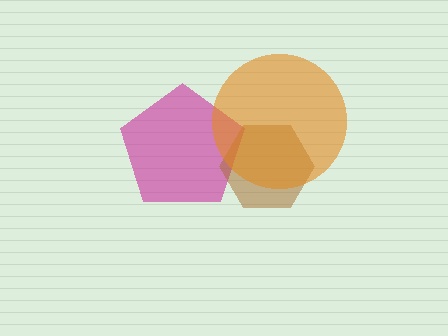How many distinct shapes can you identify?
There are 3 distinct shapes: a magenta pentagon, a brown hexagon, an orange circle.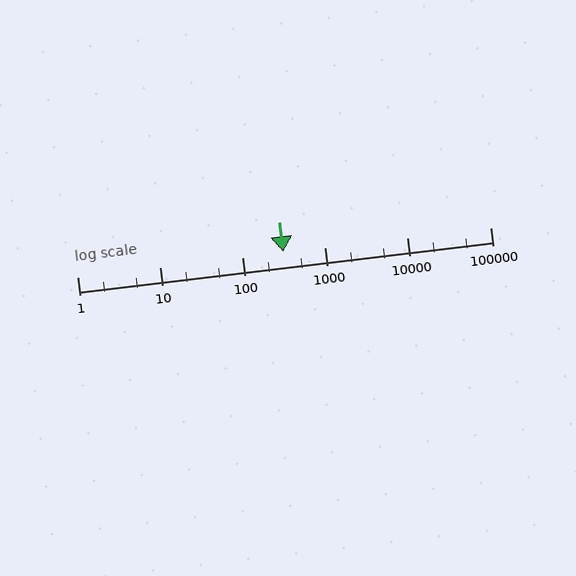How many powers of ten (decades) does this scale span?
The scale spans 5 decades, from 1 to 100000.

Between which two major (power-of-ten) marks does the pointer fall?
The pointer is between 100 and 1000.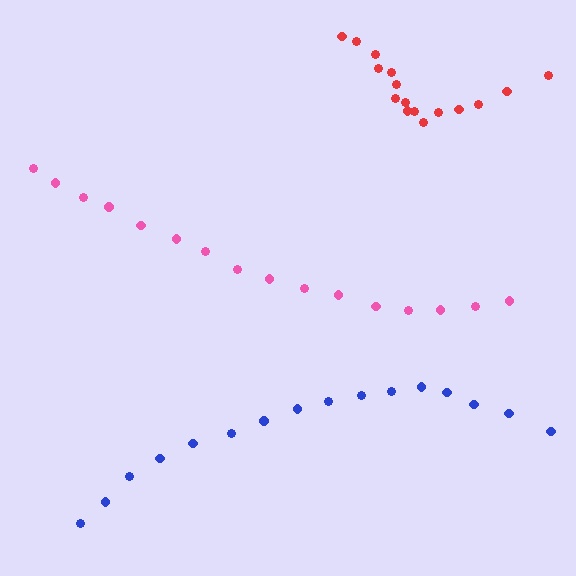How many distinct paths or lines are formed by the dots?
There are 3 distinct paths.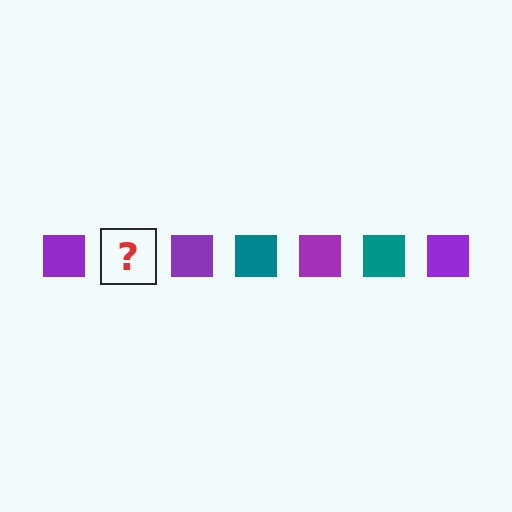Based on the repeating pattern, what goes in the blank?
The blank should be a teal square.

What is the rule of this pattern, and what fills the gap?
The rule is that the pattern cycles through purple, teal squares. The gap should be filled with a teal square.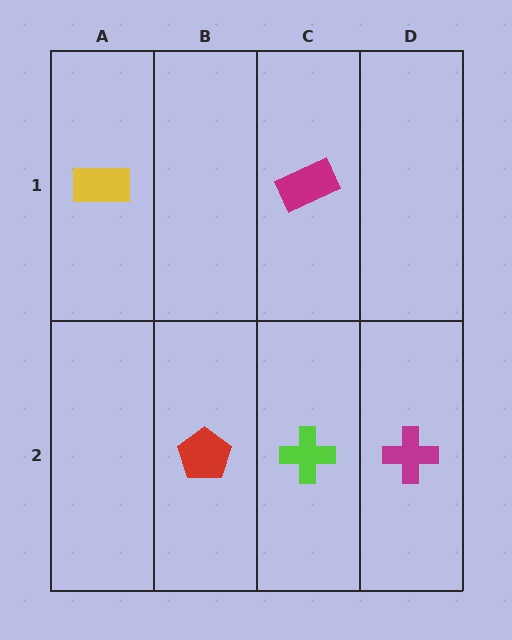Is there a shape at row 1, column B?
No, that cell is empty.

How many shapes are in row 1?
2 shapes.